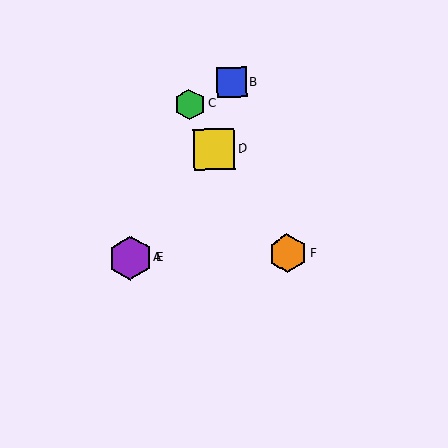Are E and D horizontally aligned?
No, E is at y≈258 and D is at y≈149.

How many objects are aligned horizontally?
3 objects (A, E, F) are aligned horizontally.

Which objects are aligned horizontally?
Objects A, E, F are aligned horizontally.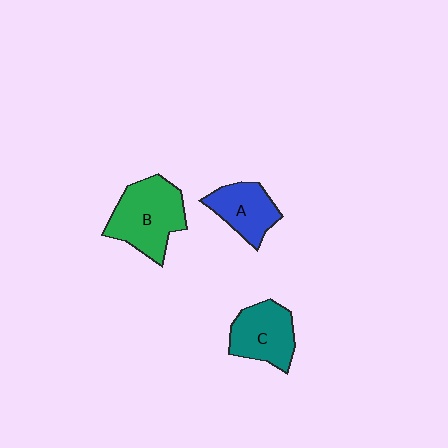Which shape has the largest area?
Shape B (green).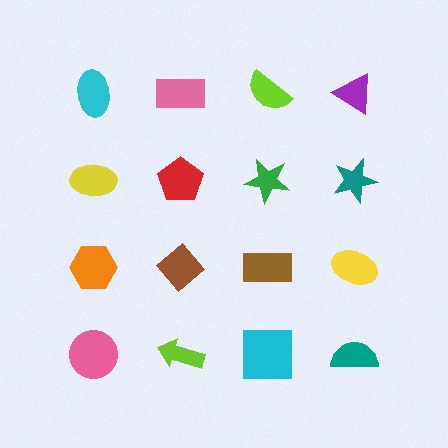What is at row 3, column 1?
An orange hexagon.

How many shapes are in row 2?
4 shapes.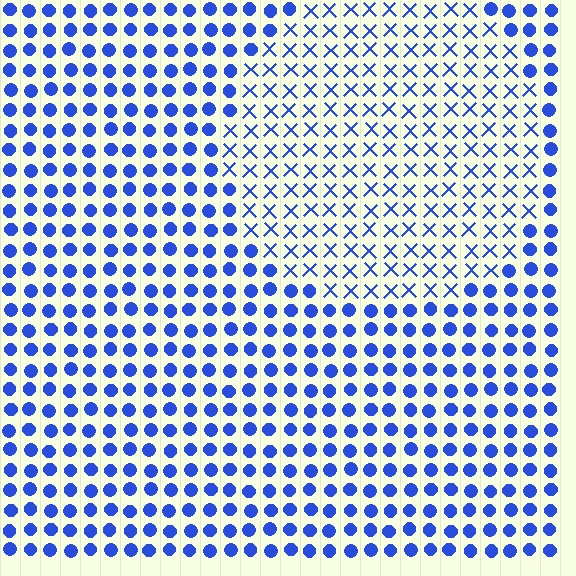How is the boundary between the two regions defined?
The boundary is defined by a change in element shape: X marks inside vs. circles outside. All elements share the same color and spacing.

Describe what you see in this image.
The image is filled with small blue elements arranged in a uniform grid. A circle-shaped region contains X marks, while the surrounding area contains circles. The boundary is defined purely by the change in element shape.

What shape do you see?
I see a circle.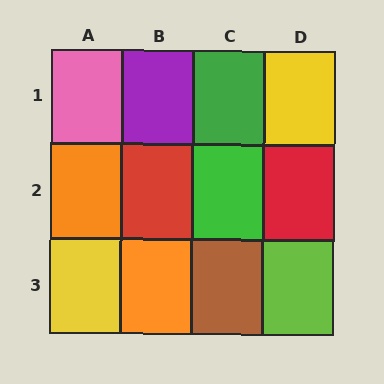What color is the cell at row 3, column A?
Yellow.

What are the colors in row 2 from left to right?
Orange, red, green, red.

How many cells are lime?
1 cell is lime.